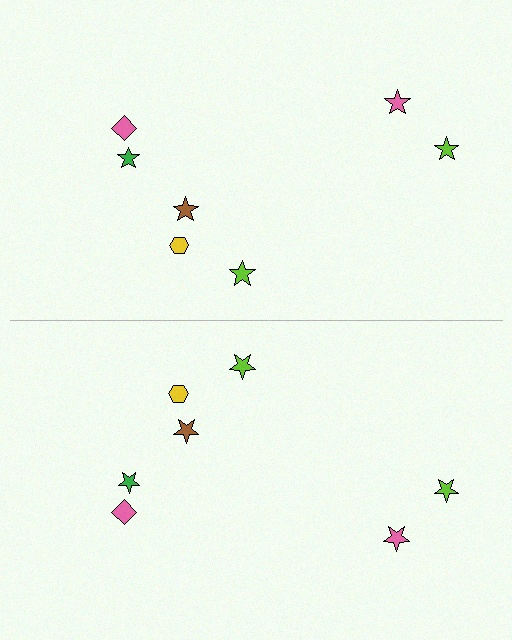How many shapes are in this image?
There are 14 shapes in this image.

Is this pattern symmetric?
Yes, this pattern has bilateral (reflection) symmetry.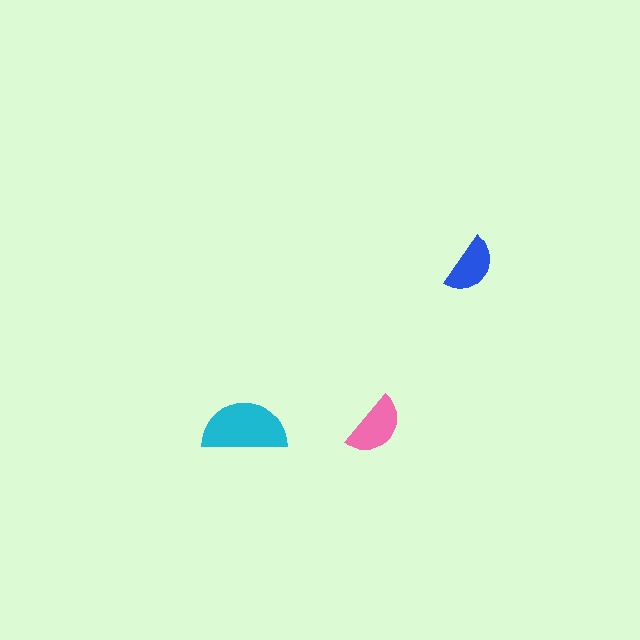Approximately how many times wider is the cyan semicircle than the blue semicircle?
About 1.5 times wider.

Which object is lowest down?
The pink semicircle is bottommost.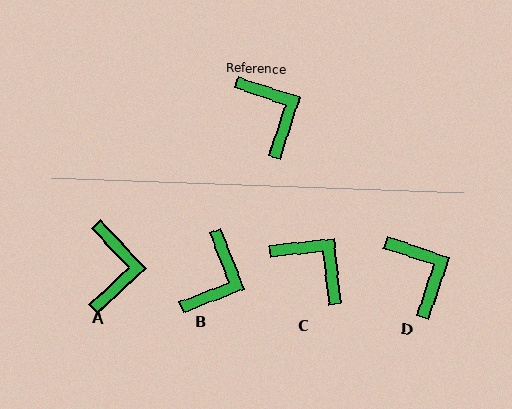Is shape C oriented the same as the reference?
No, it is off by about 24 degrees.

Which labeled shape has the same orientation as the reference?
D.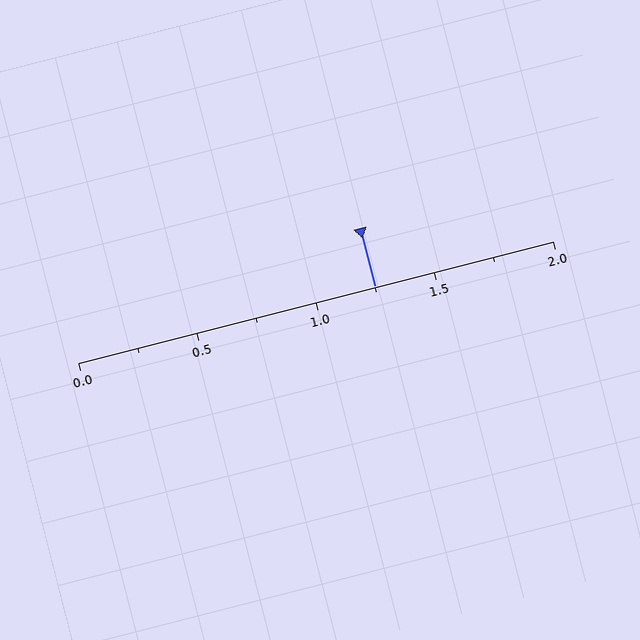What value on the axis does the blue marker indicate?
The marker indicates approximately 1.25.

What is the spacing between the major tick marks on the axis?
The major ticks are spaced 0.5 apart.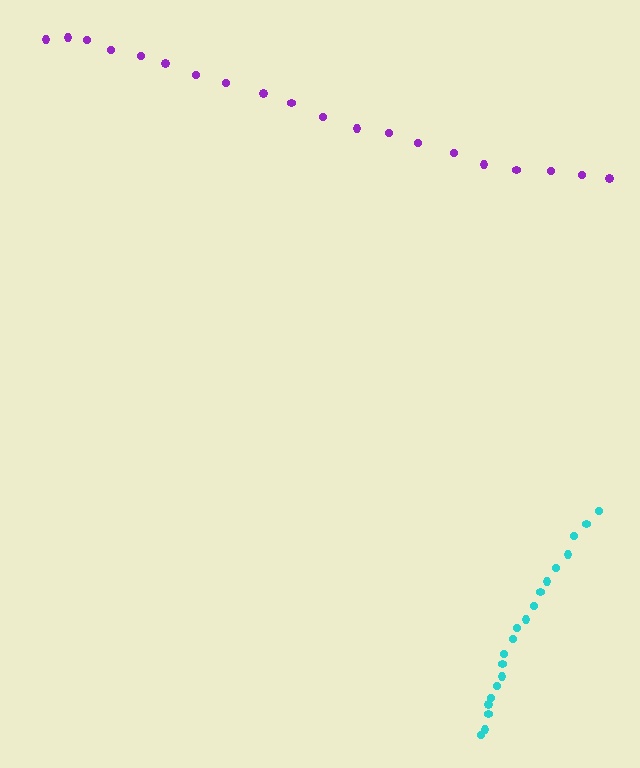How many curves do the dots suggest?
There are 2 distinct paths.